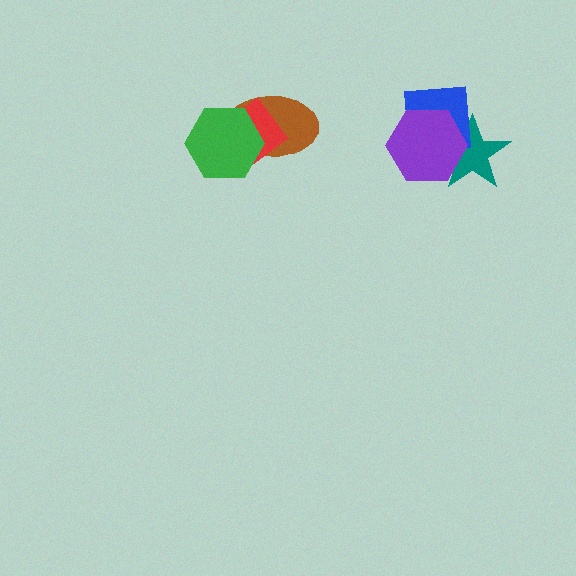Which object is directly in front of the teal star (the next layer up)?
The blue square is directly in front of the teal star.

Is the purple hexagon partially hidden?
No, no other shape covers it.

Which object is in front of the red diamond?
The green hexagon is in front of the red diamond.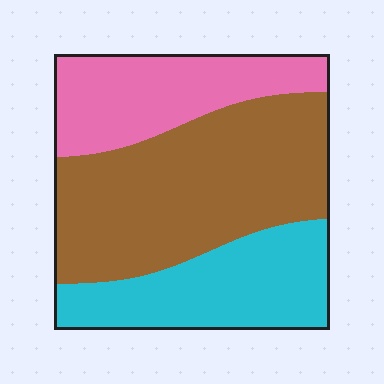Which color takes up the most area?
Brown, at roughly 50%.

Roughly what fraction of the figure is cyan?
Cyan takes up about one quarter (1/4) of the figure.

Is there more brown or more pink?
Brown.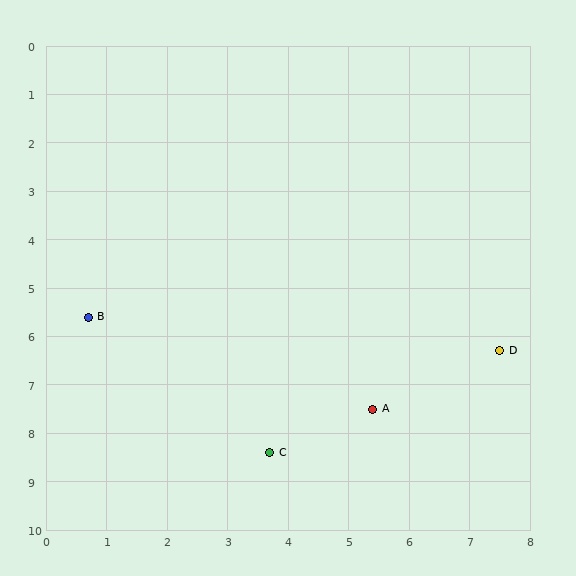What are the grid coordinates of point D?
Point D is at approximately (7.5, 6.3).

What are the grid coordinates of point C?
Point C is at approximately (3.7, 8.4).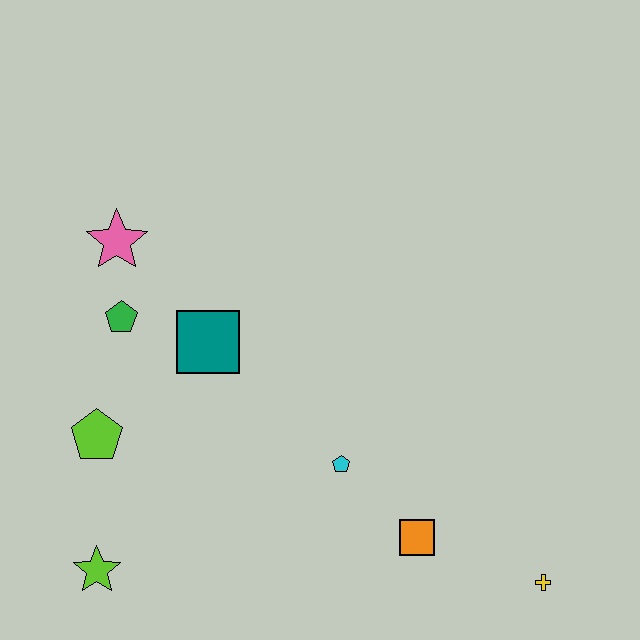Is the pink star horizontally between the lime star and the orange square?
Yes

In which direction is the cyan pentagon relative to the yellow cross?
The cyan pentagon is to the left of the yellow cross.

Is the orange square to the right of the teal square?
Yes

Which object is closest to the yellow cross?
The orange square is closest to the yellow cross.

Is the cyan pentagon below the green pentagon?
Yes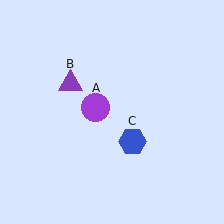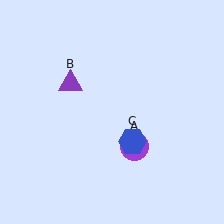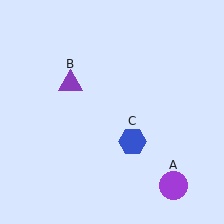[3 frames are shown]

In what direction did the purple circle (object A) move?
The purple circle (object A) moved down and to the right.